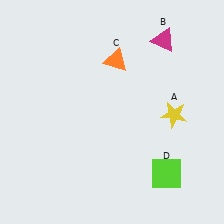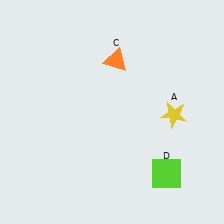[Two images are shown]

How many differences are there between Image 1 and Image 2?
There is 1 difference between the two images.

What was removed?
The magenta triangle (B) was removed in Image 2.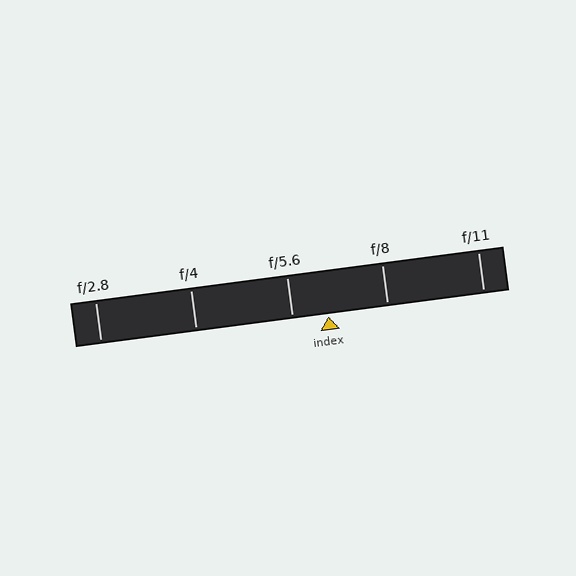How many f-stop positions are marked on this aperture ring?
There are 5 f-stop positions marked.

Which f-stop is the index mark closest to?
The index mark is closest to f/5.6.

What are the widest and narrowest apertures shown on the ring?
The widest aperture shown is f/2.8 and the narrowest is f/11.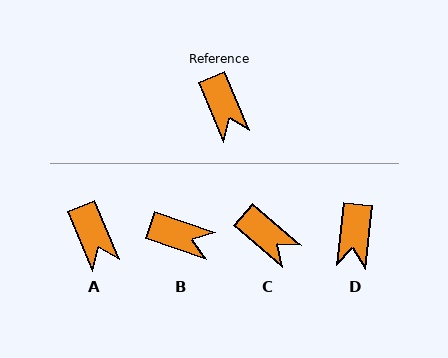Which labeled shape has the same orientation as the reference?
A.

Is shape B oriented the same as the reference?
No, it is off by about 48 degrees.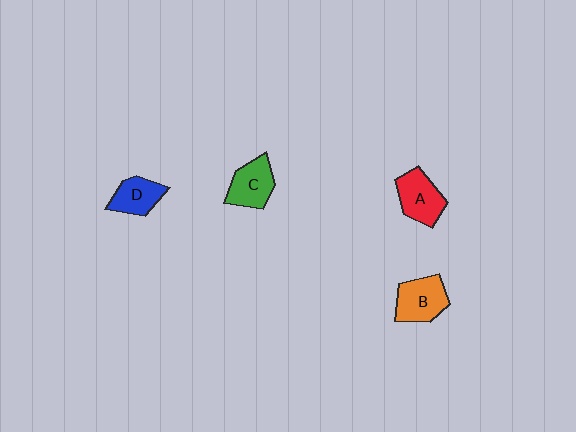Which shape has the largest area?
Shape B (orange).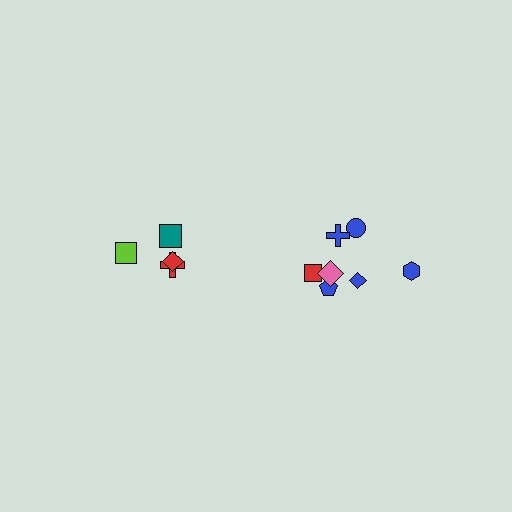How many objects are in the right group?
There are 7 objects.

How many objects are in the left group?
There are 4 objects.